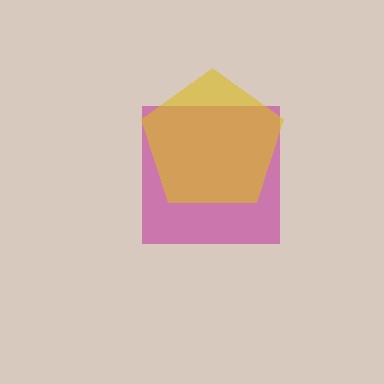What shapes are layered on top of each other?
The layered shapes are: a magenta square, a yellow pentagon.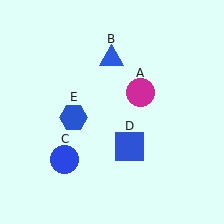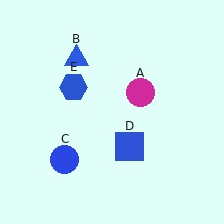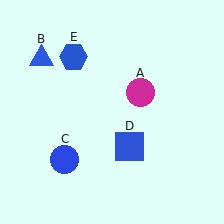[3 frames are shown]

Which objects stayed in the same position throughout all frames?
Magenta circle (object A) and blue circle (object C) and blue square (object D) remained stationary.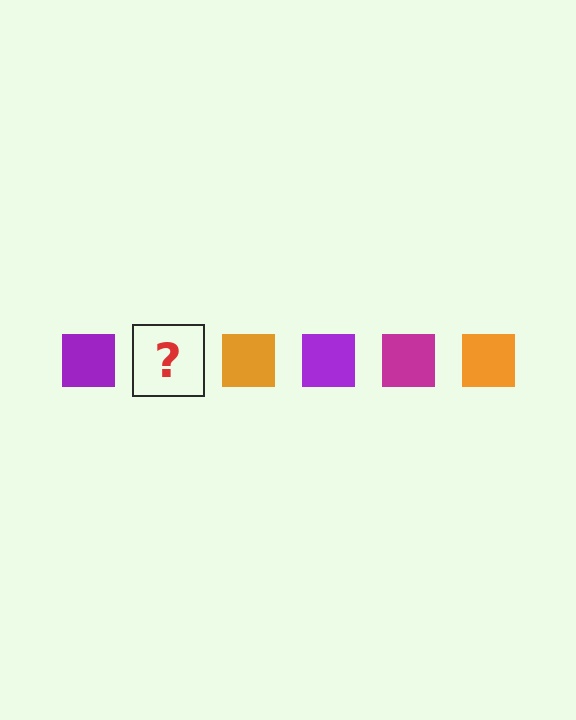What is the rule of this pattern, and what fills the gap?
The rule is that the pattern cycles through purple, magenta, orange squares. The gap should be filled with a magenta square.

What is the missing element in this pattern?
The missing element is a magenta square.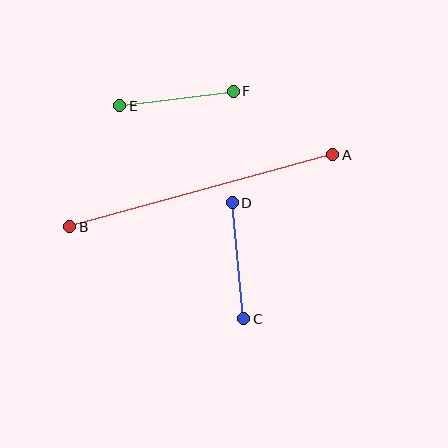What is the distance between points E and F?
The distance is approximately 114 pixels.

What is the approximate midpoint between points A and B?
The midpoint is at approximately (201, 191) pixels.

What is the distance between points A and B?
The distance is approximately 273 pixels.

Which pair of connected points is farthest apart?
Points A and B are farthest apart.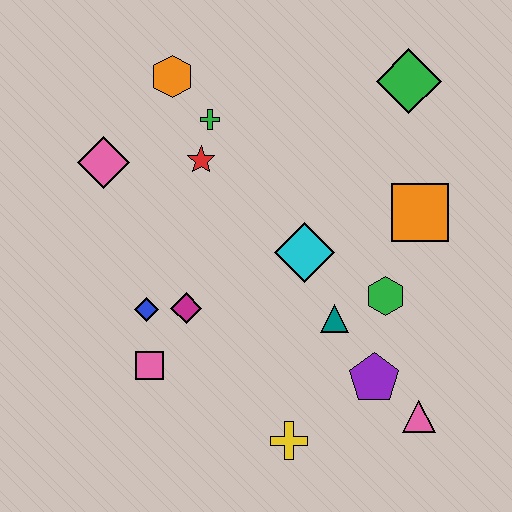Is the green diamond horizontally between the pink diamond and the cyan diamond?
No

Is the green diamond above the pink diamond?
Yes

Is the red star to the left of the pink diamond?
No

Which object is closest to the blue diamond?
The magenta diamond is closest to the blue diamond.